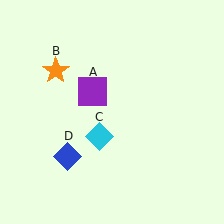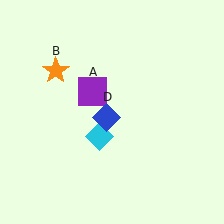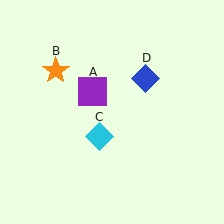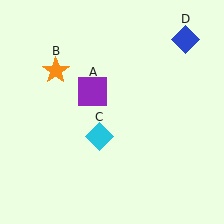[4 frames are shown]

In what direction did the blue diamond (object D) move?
The blue diamond (object D) moved up and to the right.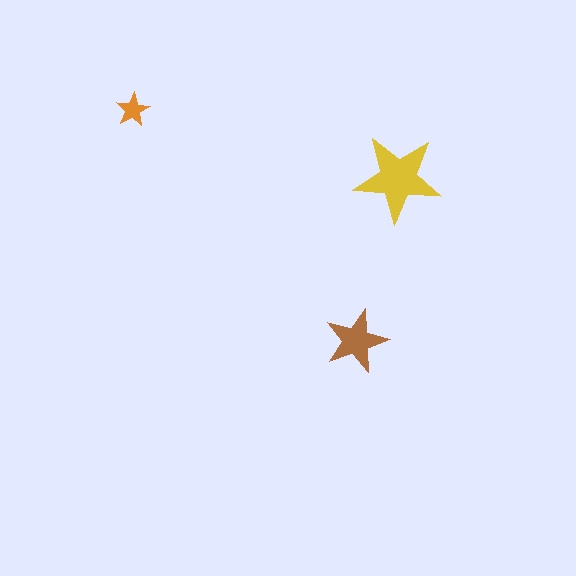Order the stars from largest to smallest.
the yellow one, the brown one, the orange one.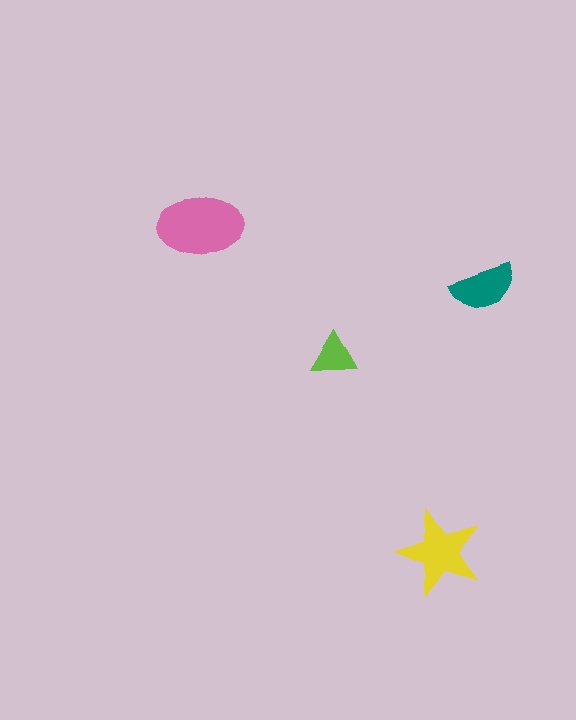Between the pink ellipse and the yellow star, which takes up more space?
The pink ellipse.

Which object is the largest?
The pink ellipse.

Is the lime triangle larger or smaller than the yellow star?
Smaller.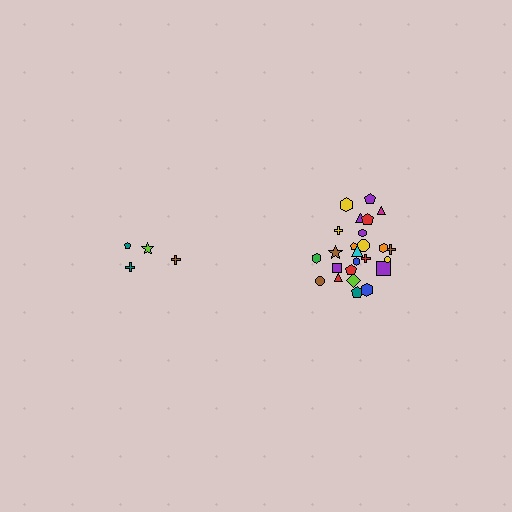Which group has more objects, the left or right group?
The right group.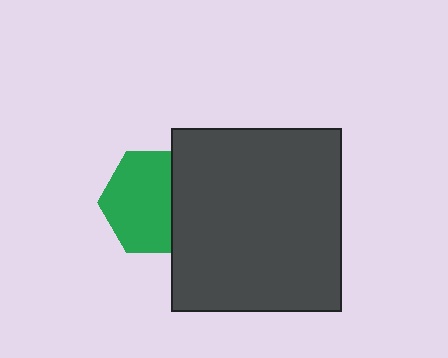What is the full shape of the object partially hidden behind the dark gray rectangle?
The partially hidden object is a green hexagon.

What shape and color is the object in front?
The object in front is a dark gray rectangle.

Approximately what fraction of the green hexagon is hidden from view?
Roughly 32% of the green hexagon is hidden behind the dark gray rectangle.